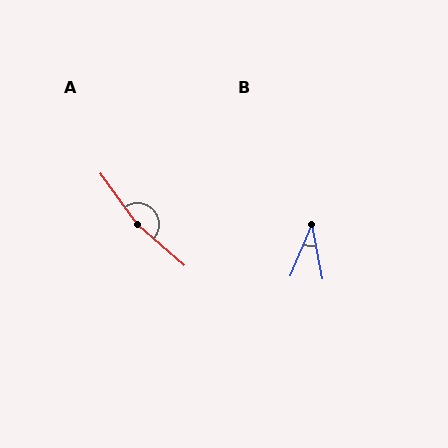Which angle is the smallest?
B, at approximately 33 degrees.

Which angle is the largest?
A, at approximately 167 degrees.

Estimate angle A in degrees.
Approximately 167 degrees.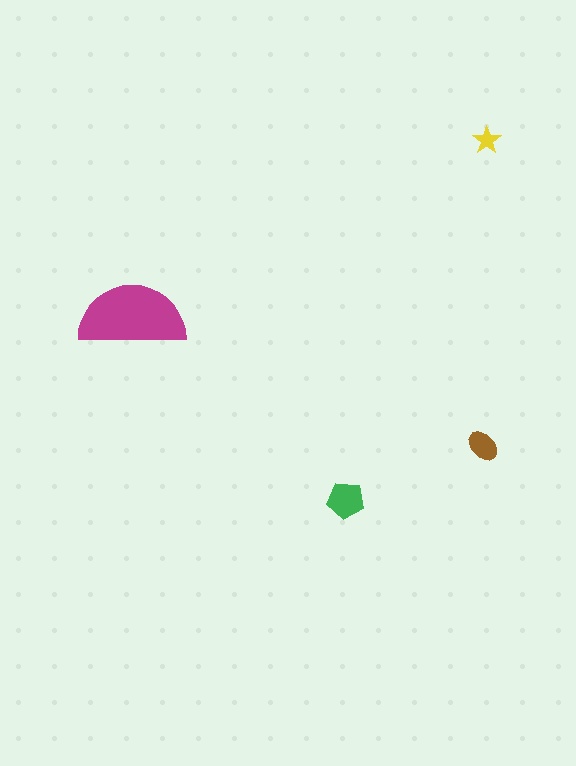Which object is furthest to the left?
The magenta semicircle is leftmost.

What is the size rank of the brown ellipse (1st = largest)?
3rd.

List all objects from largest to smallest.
The magenta semicircle, the green pentagon, the brown ellipse, the yellow star.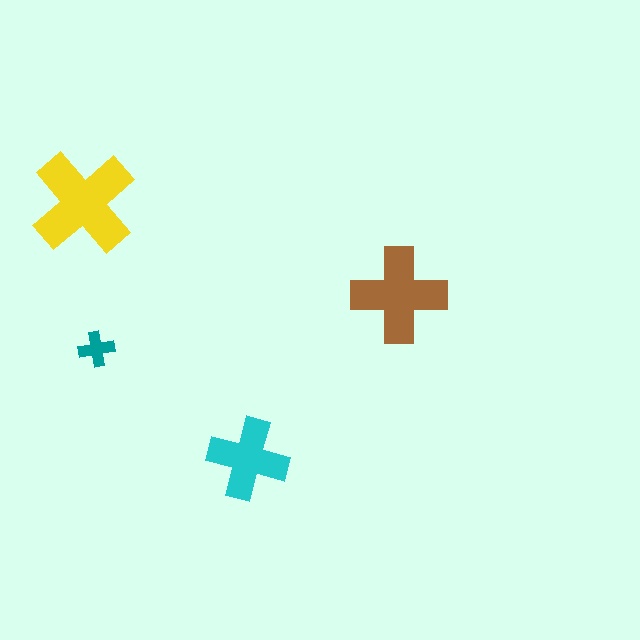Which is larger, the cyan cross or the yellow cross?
The yellow one.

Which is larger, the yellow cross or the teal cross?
The yellow one.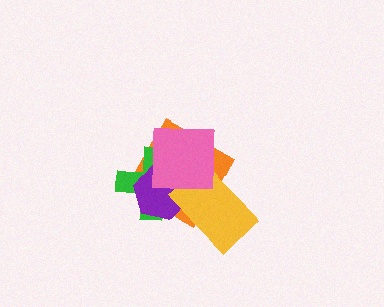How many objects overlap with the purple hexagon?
4 objects overlap with the purple hexagon.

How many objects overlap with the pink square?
4 objects overlap with the pink square.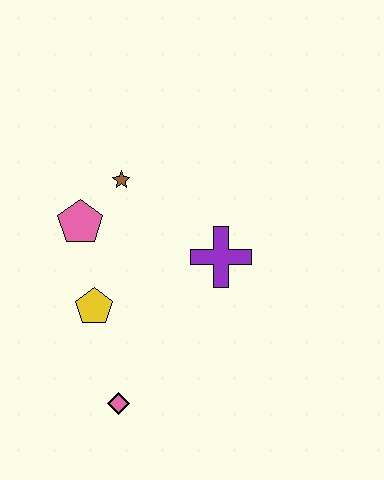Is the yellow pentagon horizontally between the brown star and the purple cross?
No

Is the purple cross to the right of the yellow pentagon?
Yes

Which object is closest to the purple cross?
The brown star is closest to the purple cross.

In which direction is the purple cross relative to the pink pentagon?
The purple cross is to the right of the pink pentagon.